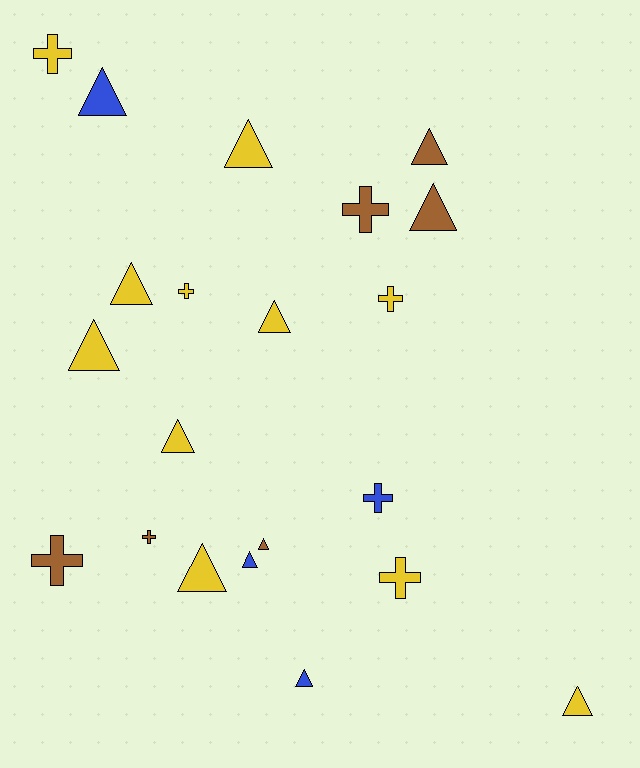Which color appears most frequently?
Yellow, with 11 objects.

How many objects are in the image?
There are 21 objects.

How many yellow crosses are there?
There are 4 yellow crosses.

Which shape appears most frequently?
Triangle, with 13 objects.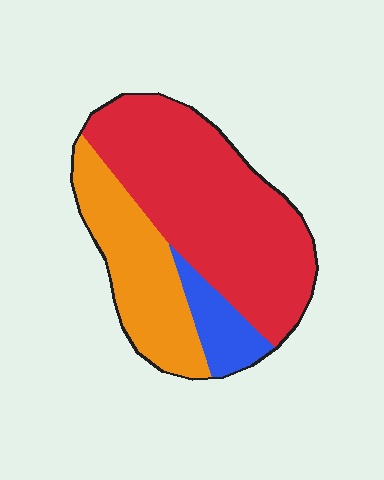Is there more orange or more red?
Red.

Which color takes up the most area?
Red, at roughly 60%.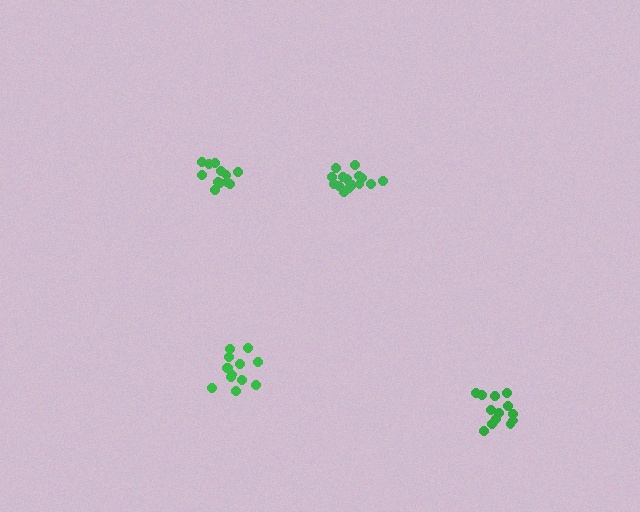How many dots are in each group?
Group 1: 12 dots, Group 2: 13 dots, Group 3: 13 dots, Group 4: 15 dots (53 total).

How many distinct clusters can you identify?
There are 4 distinct clusters.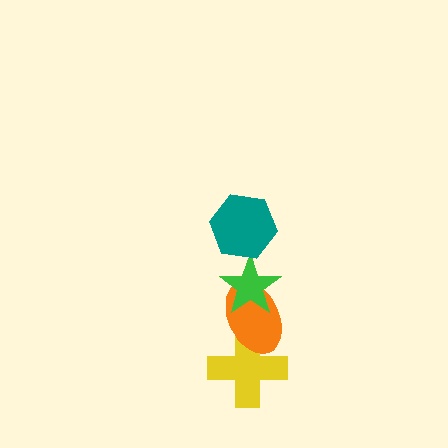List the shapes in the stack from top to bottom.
From top to bottom: the teal hexagon, the green star, the orange ellipse, the yellow cross.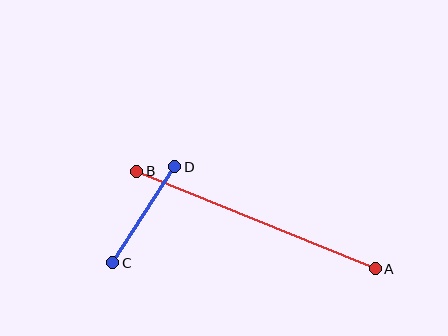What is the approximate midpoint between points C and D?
The midpoint is at approximately (144, 215) pixels.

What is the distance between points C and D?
The distance is approximately 114 pixels.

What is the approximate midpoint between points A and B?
The midpoint is at approximately (256, 220) pixels.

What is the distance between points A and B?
The distance is approximately 258 pixels.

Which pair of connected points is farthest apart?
Points A and B are farthest apart.